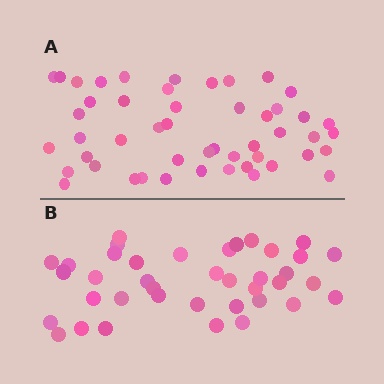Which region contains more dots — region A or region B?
Region A (the top region) has more dots.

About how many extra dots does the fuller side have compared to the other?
Region A has roughly 10 or so more dots than region B.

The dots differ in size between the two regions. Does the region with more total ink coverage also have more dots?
No. Region B has more total ink coverage because its dots are larger, but region A actually contains more individual dots. Total area can be misleading — the number of items is what matters here.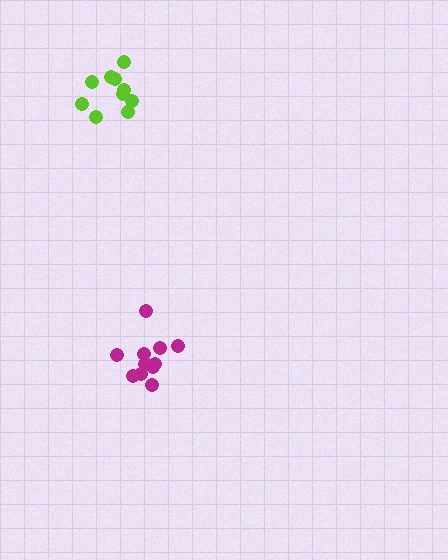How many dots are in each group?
Group 1: 10 dots, Group 2: 11 dots (21 total).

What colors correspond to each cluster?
The clusters are colored: lime, magenta.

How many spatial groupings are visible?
There are 2 spatial groupings.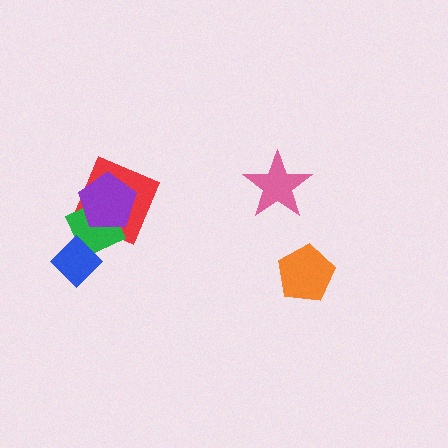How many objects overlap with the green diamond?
3 objects overlap with the green diamond.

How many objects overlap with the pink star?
0 objects overlap with the pink star.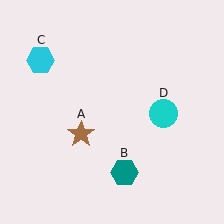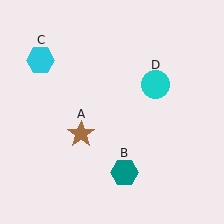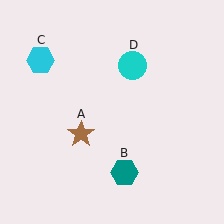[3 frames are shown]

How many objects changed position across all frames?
1 object changed position: cyan circle (object D).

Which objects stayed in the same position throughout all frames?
Brown star (object A) and teal hexagon (object B) and cyan hexagon (object C) remained stationary.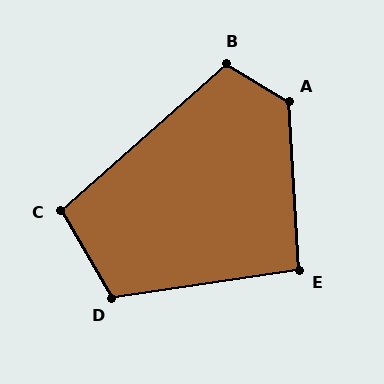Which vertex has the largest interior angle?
A, at approximately 124 degrees.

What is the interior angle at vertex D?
Approximately 112 degrees (obtuse).